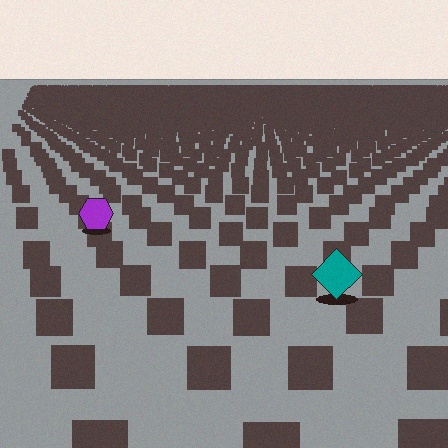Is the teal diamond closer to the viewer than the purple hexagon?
Yes. The teal diamond is closer — you can tell from the texture gradient: the ground texture is coarser near it.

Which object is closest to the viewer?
The teal diamond is closest. The texture marks near it are larger and more spread out.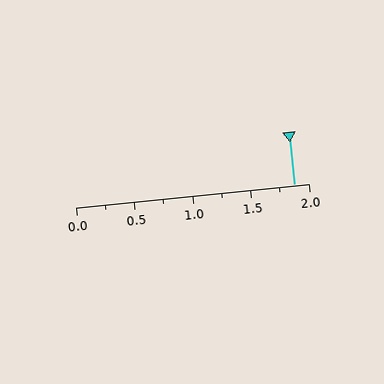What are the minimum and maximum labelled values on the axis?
The axis runs from 0.0 to 2.0.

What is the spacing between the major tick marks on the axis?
The major ticks are spaced 0.5 apart.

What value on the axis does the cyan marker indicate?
The marker indicates approximately 1.88.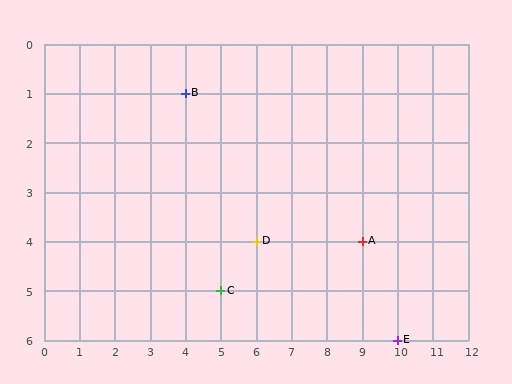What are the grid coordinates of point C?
Point C is at grid coordinates (5, 5).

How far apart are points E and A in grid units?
Points E and A are 1 column and 2 rows apart (about 2.2 grid units diagonally).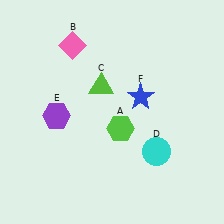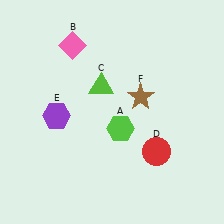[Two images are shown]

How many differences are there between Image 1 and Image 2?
There are 2 differences between the two images.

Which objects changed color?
D changed from cyan to red. F changed from blue to brown.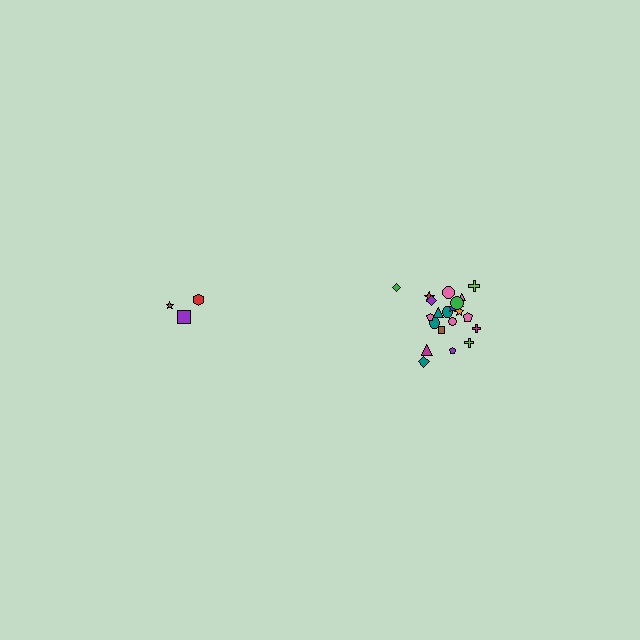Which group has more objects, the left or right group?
The right group.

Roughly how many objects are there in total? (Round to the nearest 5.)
Roughly 25 objects in total.